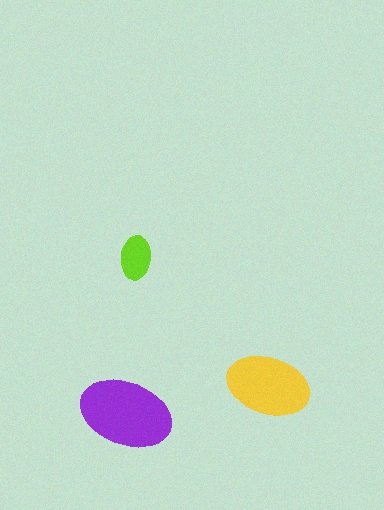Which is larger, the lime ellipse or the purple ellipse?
The purple one.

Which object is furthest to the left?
The purple ellipse is leftmost.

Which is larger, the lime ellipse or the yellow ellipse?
The yellow one.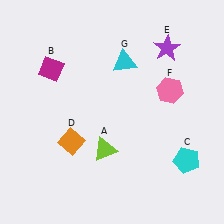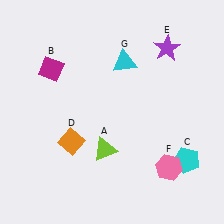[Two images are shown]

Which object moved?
The pink hexagon (F) moved down.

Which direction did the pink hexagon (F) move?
The pink hexagon (F) moved down.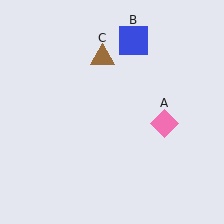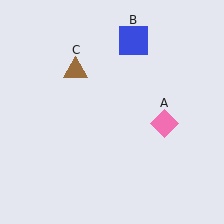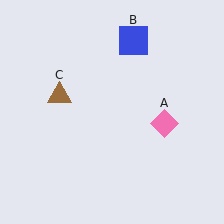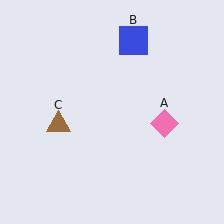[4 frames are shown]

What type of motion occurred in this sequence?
The brown triangle (object C) rotated counterclockwise around the center of the scene.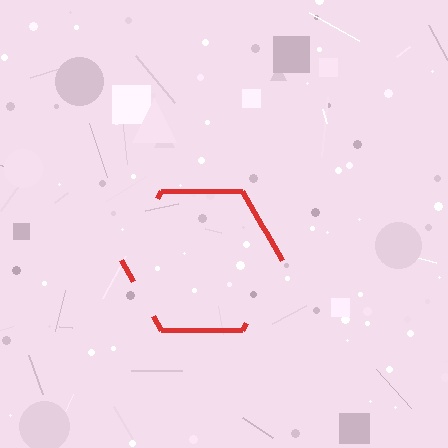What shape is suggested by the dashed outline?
The dashed outline suggests a hexagon.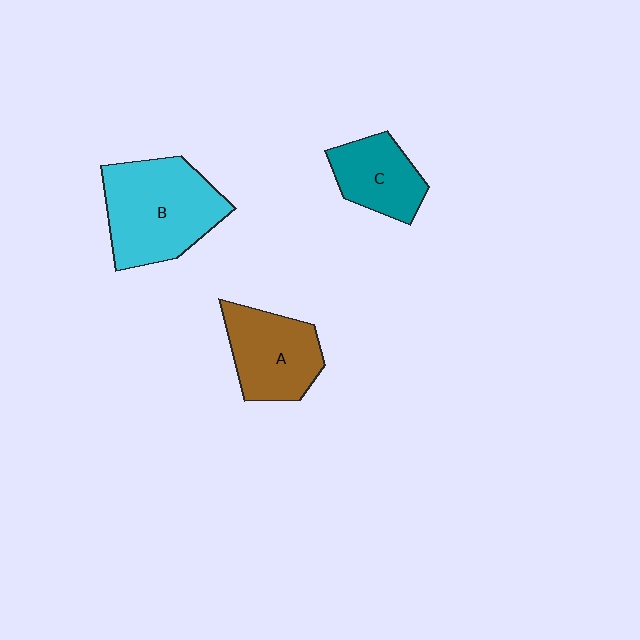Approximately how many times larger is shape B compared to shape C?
Approximately 1.8 times.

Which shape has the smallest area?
Shape C (teal).